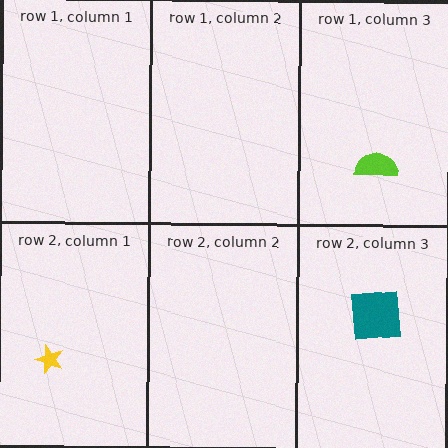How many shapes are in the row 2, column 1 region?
1.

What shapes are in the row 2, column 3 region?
The teal square.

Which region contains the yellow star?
The row 2, column 1 region.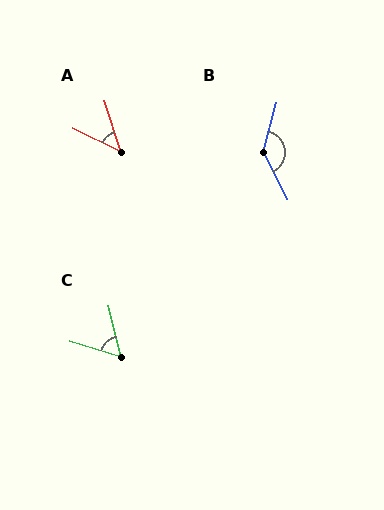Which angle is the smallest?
A, at approximately 46 degrees.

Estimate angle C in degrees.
Approximately 60 degrees.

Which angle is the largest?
B, at approximately 138 degrees.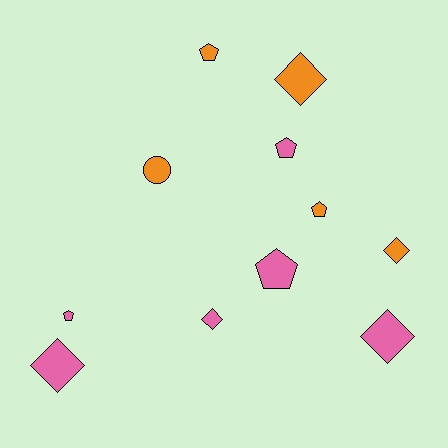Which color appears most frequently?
Pink, with 6 objects.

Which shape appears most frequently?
Diamond, with 5 objects.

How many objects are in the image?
There are 11 objects.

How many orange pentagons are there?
There are 2 orange pentagons.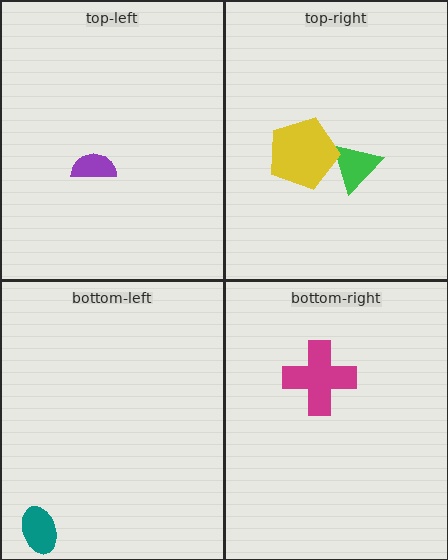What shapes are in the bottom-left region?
The teal ellipse.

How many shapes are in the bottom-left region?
1.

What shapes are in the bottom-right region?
The magenta cross.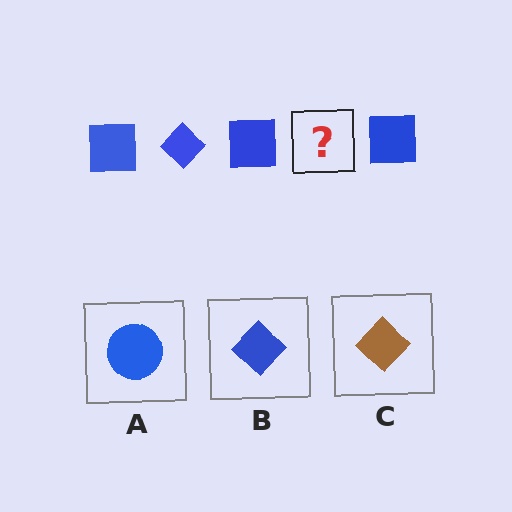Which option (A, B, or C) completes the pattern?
B.